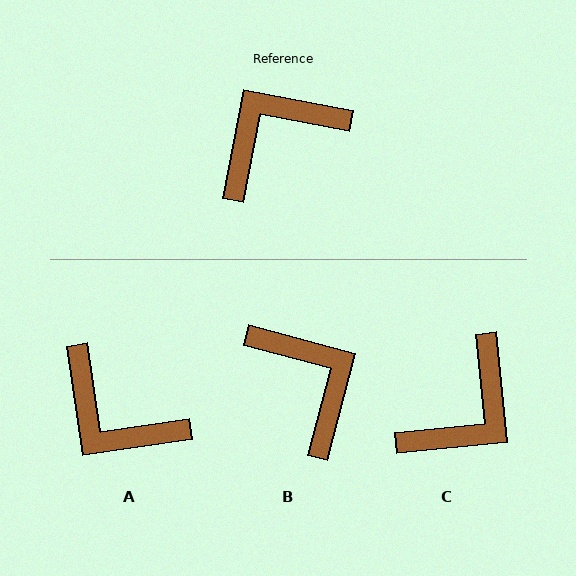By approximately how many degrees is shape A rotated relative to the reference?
Approximately 109 degrees counter-clockwise.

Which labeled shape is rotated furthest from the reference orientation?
C, about 163 degrees away.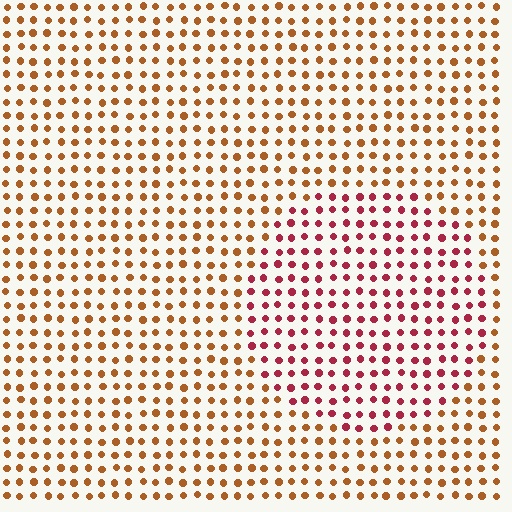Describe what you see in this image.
The image is filled with small brown elements in a uniform arrangement. A circle-shaped region is visible where the elements are tinted to a slightly different hue, forming a subtle color boundary.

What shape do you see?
I see a circle.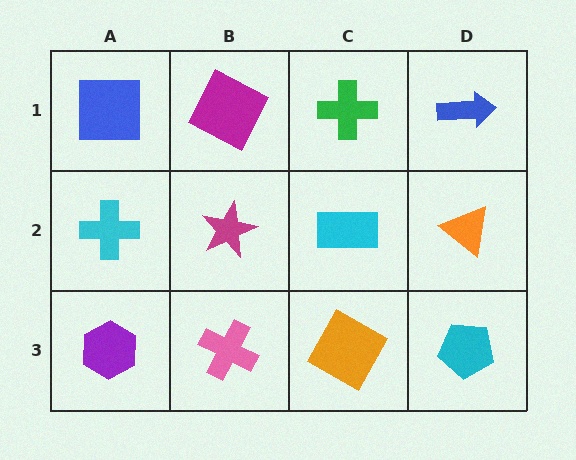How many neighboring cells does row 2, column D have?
3.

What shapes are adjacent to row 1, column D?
An orange triangle (row 2, column D), a green cross (row 1, column C).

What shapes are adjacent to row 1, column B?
A magenta star (row 2, column B), a blue square (row 1, column A), a green cross (row 1, column C).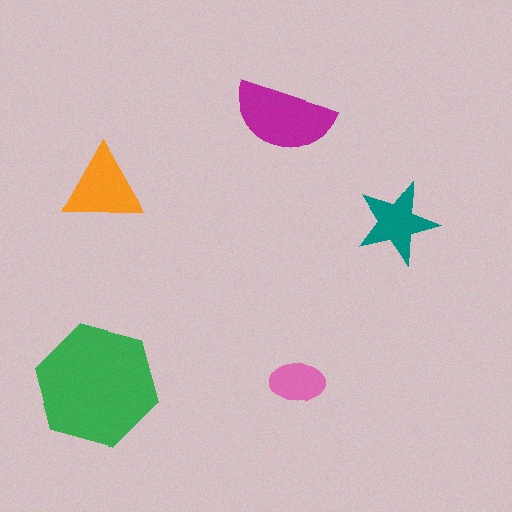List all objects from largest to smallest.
The green hexagon, the magenta semicircle, the orange triangle, the teal star, the pink ellipse.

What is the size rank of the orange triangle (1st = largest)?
3rd.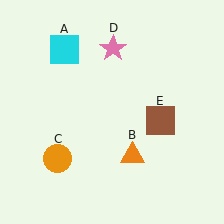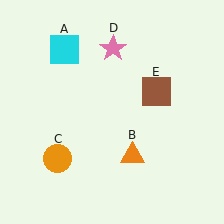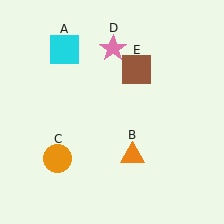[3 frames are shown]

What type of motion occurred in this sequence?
The brown square (object E) rotated counterclockwise around the center of the scene.